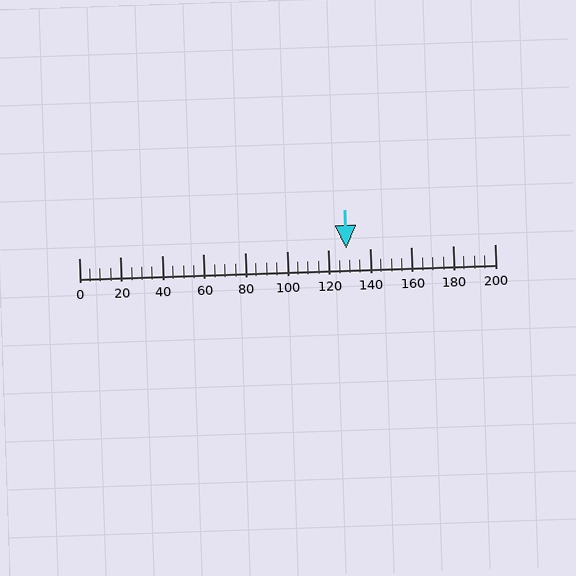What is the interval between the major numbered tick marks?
The major tick marks are spaced 20 units apart.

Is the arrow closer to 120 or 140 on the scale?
The arrow is closer to 120.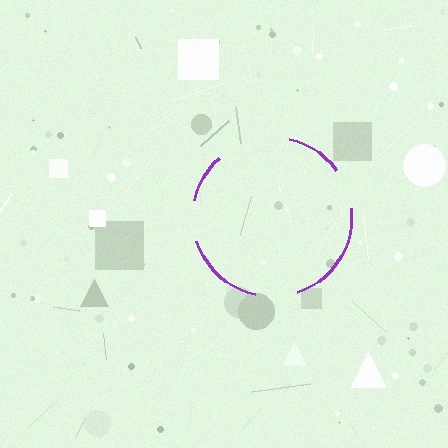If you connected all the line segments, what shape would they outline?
They would outline a circle.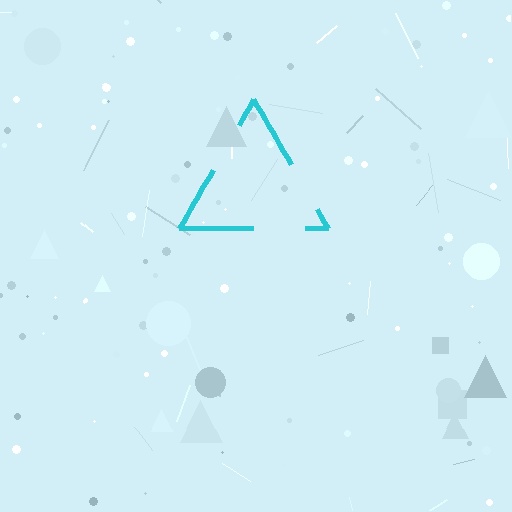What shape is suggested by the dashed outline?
The dashed outline suggests a triangle.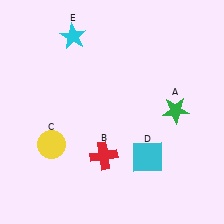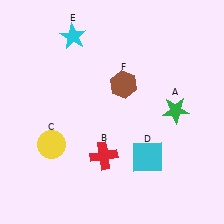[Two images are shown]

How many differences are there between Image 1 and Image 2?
There is 1 difference between the two images.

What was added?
A brown hexagon (F) was added in Image 2.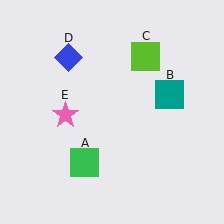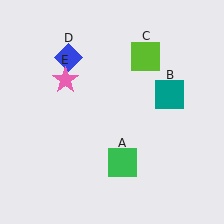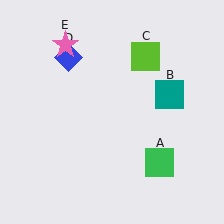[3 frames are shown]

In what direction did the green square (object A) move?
The green square (object A) moved right.